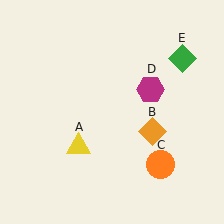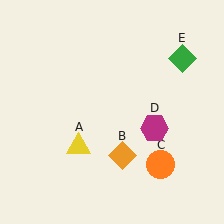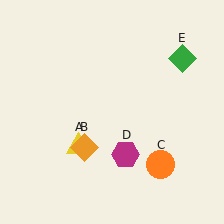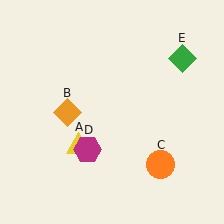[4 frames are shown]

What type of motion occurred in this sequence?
The orange diamond (object B), magenta hexagon (object D) rotated clockwise around the center of the scene.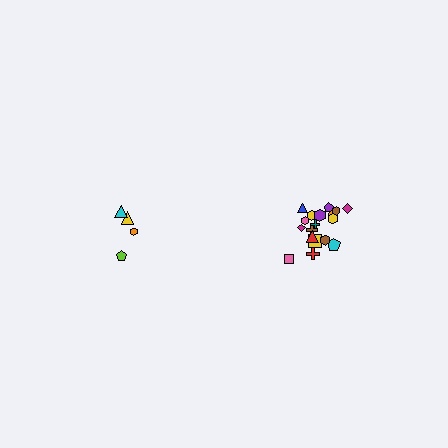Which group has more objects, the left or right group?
The right group.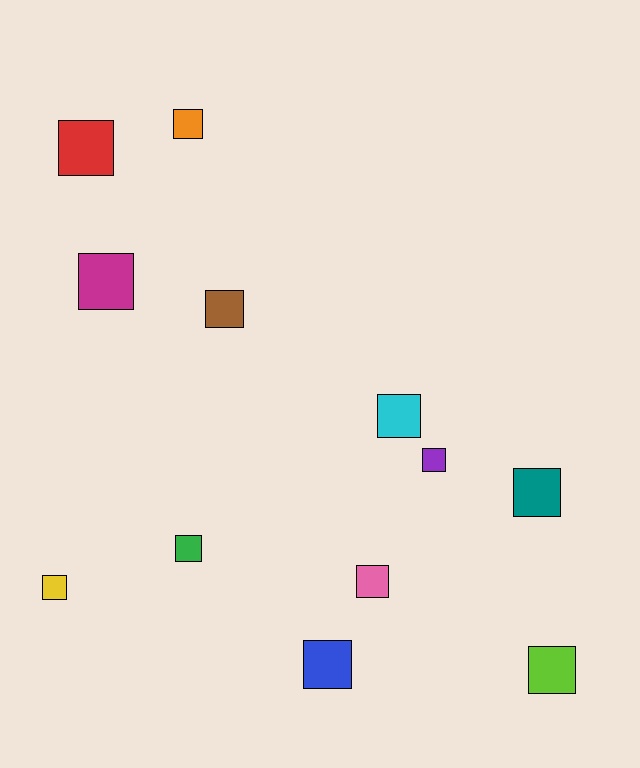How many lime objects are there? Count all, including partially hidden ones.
There is 1 lime object.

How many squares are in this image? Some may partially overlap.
There are 12 squares.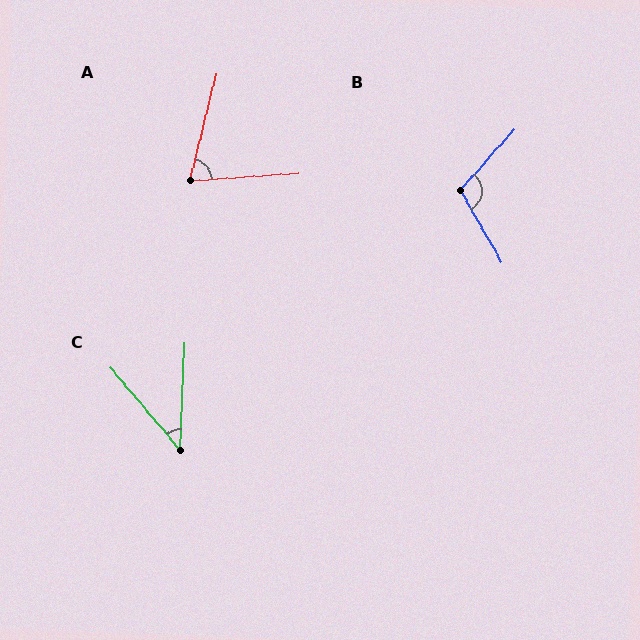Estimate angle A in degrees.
Approximately 73 degrees.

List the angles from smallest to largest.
C (42°), A (73°), B (108°).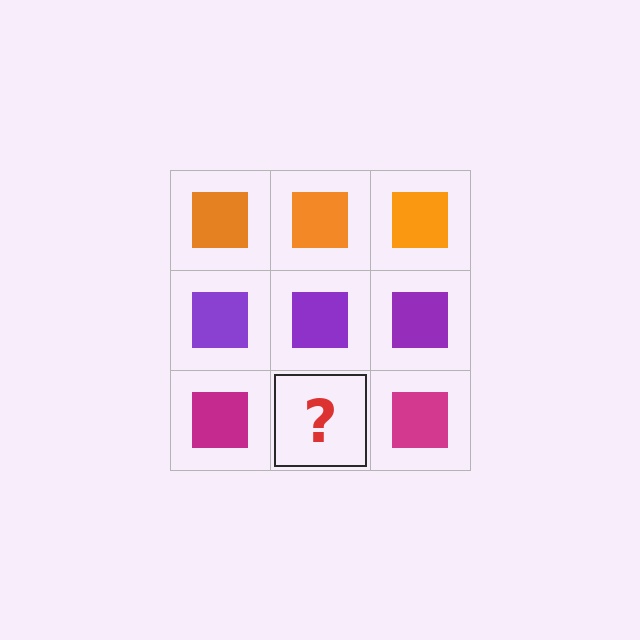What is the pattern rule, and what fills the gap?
The rule is that each row has a consistent color. The gap should be filled with a magenta square.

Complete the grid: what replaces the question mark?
The question mark should be replaced with a magenta square.